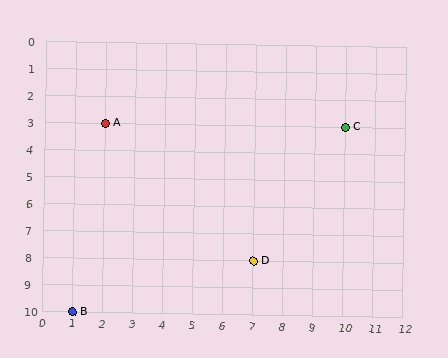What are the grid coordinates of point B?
Point B is at grid coordinates (1, 10).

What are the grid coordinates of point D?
Point D is at grid coordinates (7, 8).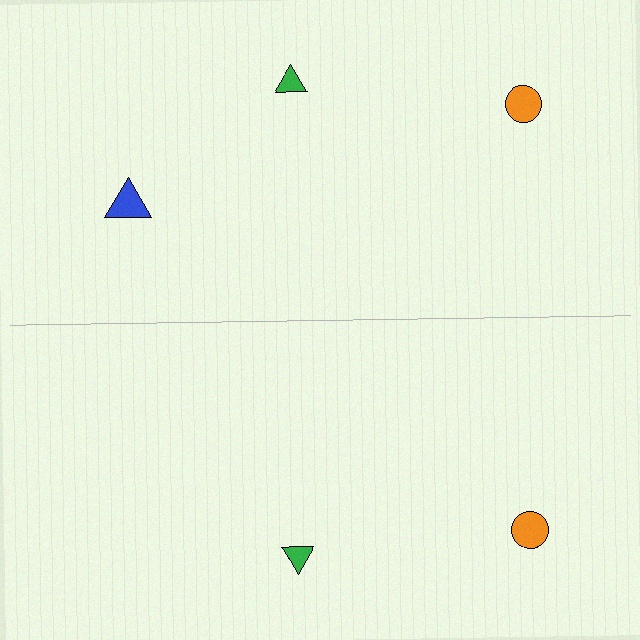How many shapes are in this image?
There are 5 shapes in this image.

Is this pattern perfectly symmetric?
No, the pattern is not perfectly symmetric. A blue triangle is missing from the bottom side.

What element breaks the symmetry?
A blue triangle is missing from the bottom side.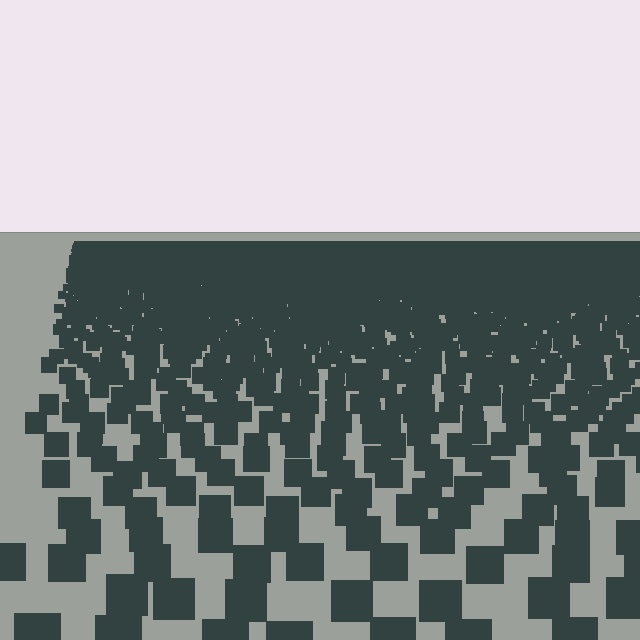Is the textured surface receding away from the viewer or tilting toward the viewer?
The surface is receding away from the viewer. Texture elements get smaller and denser toward the top.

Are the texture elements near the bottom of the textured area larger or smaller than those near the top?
Larger. Near the bottom, elements are closer to the viewer and appear at a bigger on-screen size.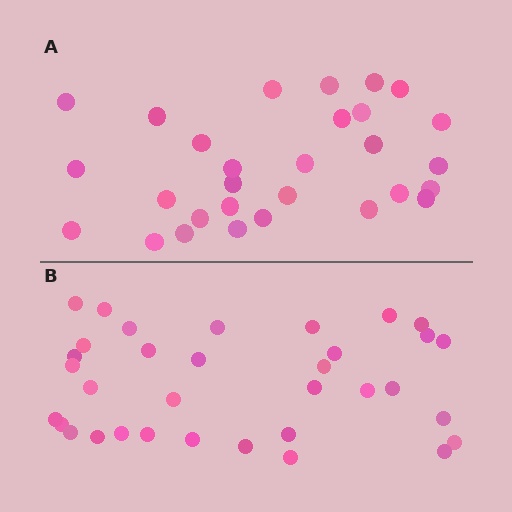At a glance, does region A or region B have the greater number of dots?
Region B (the bottom region) has more dots.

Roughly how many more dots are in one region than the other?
Region B has about 5 more dots than region A.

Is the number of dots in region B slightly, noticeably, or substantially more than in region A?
Region B has only slightly more — the two regions are fairly close. The ratio is roughly 1.2 to 1.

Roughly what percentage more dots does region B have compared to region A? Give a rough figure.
About 15% more.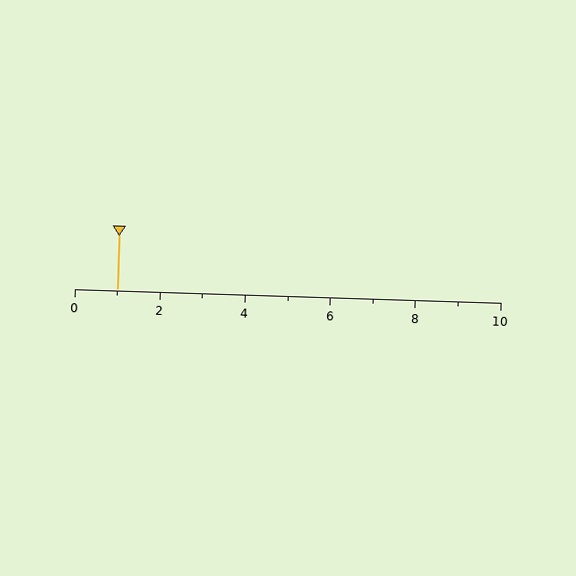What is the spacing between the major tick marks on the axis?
The major ticks are spaced 2 apart.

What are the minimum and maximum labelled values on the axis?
The axis runs from 0 to 10.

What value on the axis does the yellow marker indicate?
The marker indicates approximately 1.